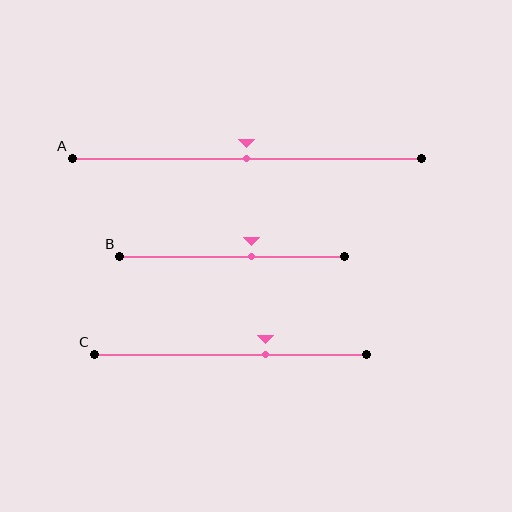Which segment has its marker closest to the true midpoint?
Segment A has its marker closest to the true midpoint.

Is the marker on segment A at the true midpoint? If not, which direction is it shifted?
Yes, the marker on segment A is at the true midpoint.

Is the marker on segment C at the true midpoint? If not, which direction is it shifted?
No, the marker on segment C is shifted to the right by about 13% of the segment length.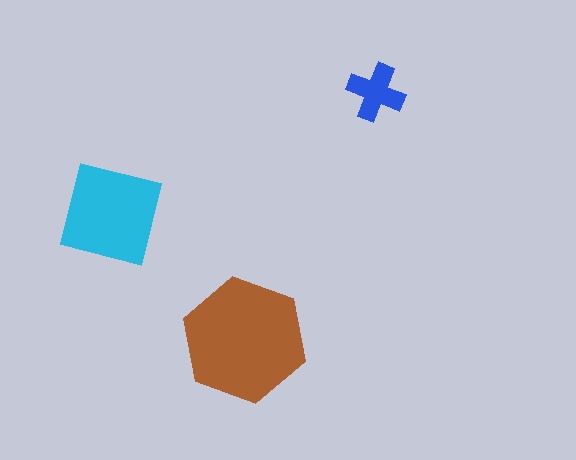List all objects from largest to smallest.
The brown hexagon, the cyan square, the blue cross.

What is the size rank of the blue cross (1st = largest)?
3rd.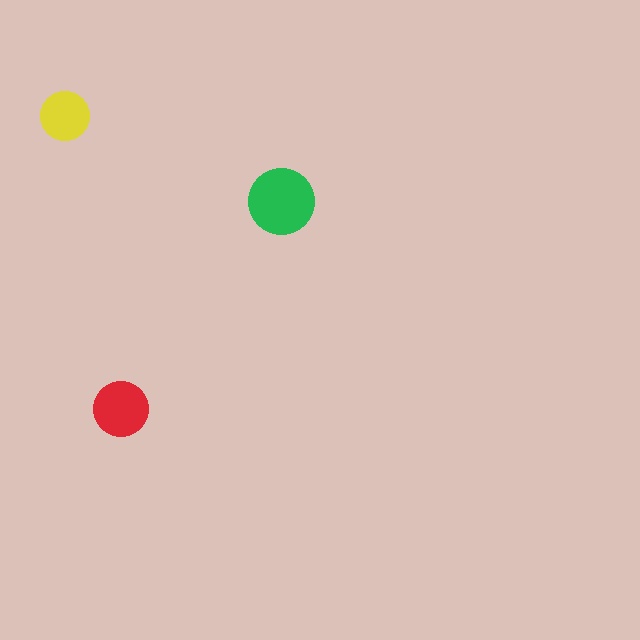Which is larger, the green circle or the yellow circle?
The green one.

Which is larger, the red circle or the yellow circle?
The red one.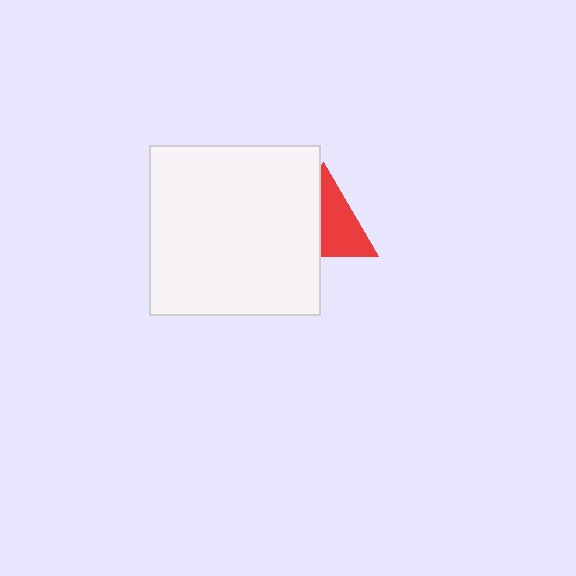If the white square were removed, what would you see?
You would see the complete red triangle.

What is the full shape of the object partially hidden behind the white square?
The partially hidden object is a red triangle.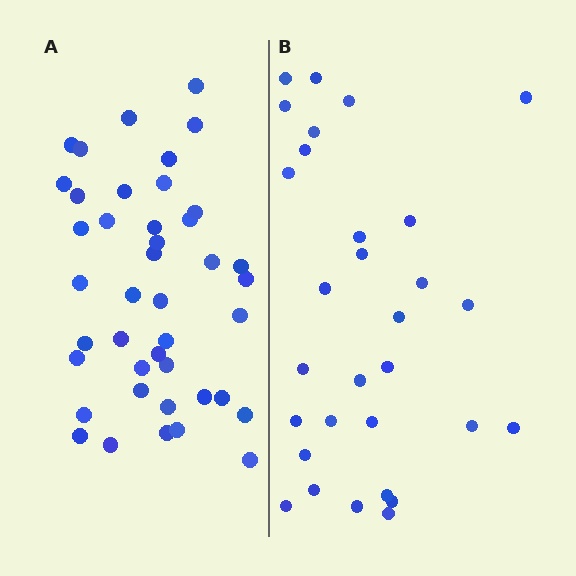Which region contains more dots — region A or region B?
Region A (the left region) has more dots.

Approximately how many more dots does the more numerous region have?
Region A has roughly 12 or so more dots than region B.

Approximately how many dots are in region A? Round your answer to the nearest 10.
About 40 dots. (The exact count is 42, which rounds to 40.)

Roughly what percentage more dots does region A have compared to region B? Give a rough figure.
About 40% more.